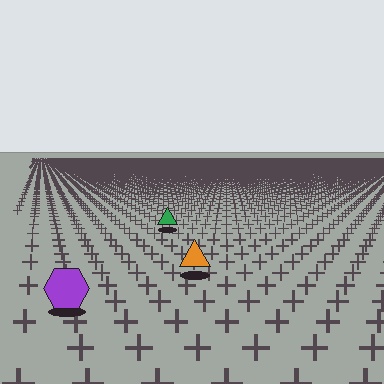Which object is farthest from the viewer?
The green triangle is farthest from the viewer. It appears smaller and the ground texture around it is denser.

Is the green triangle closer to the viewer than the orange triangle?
No. The orange triangle is closer — you can tell from the texture gradient: the ground texture is coarser near it.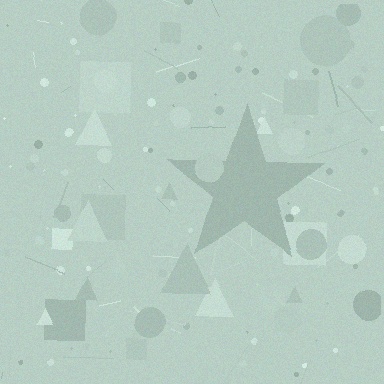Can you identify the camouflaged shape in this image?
The camouflaged shape is a star.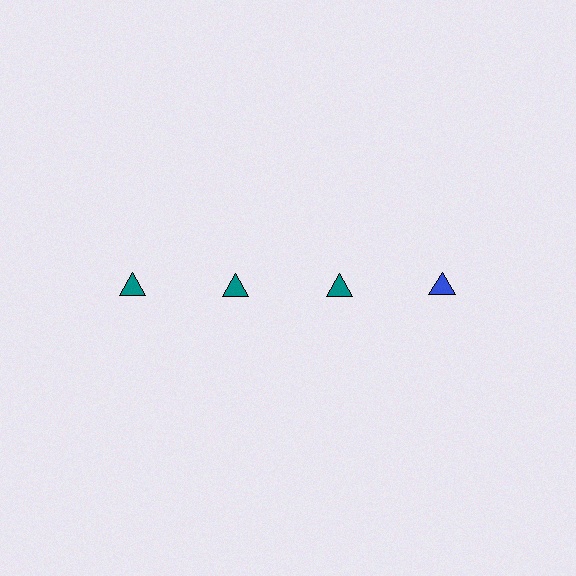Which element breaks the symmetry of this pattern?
The blue triangle in the top row, second from right column breaks the symmetry. All other shapes are teal triangles.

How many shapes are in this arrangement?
There are 4 shapes arranged in a grid pattern.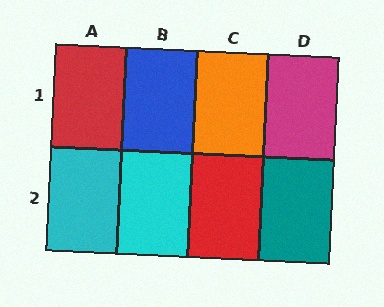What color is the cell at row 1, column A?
Red.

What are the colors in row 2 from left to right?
Cyan, cyan, red, teal.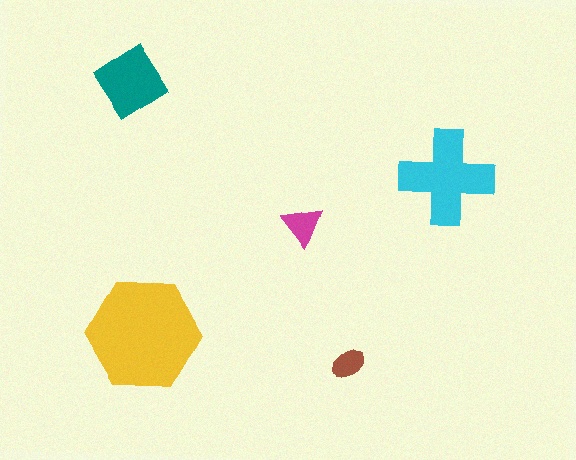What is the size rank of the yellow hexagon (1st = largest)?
1st.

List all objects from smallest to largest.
The brown ellipse, the magenta triangle, the teal diamond, the cyan cross, the yellow hexagon.